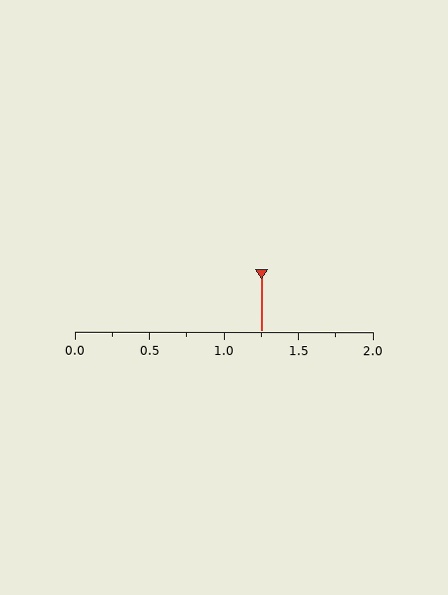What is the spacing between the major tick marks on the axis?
The major ticks are spaced 0.5 apart.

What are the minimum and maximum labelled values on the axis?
The axis runs from 0.0 to 2.0.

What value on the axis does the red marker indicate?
The marker indicates approximately 1.25.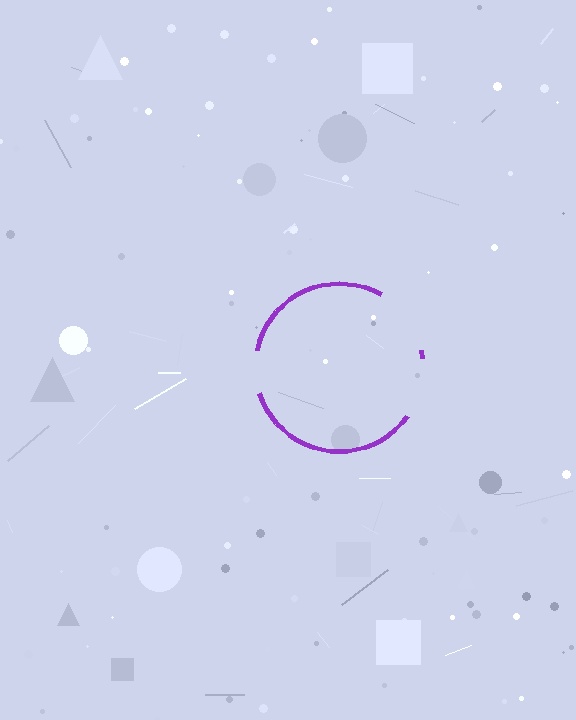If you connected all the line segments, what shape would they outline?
They would outline a circle.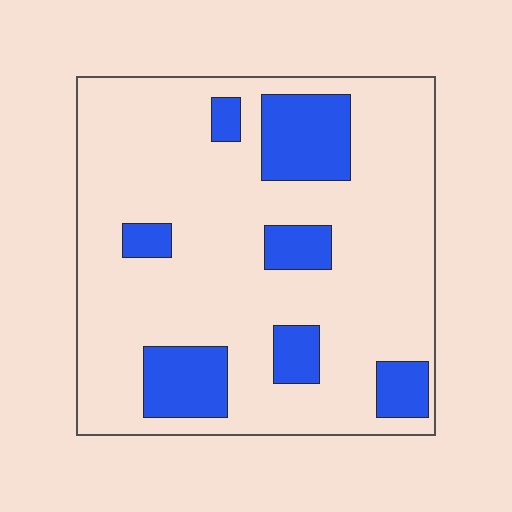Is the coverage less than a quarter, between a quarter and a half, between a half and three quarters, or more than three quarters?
Less than a quarter.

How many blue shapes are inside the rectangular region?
7.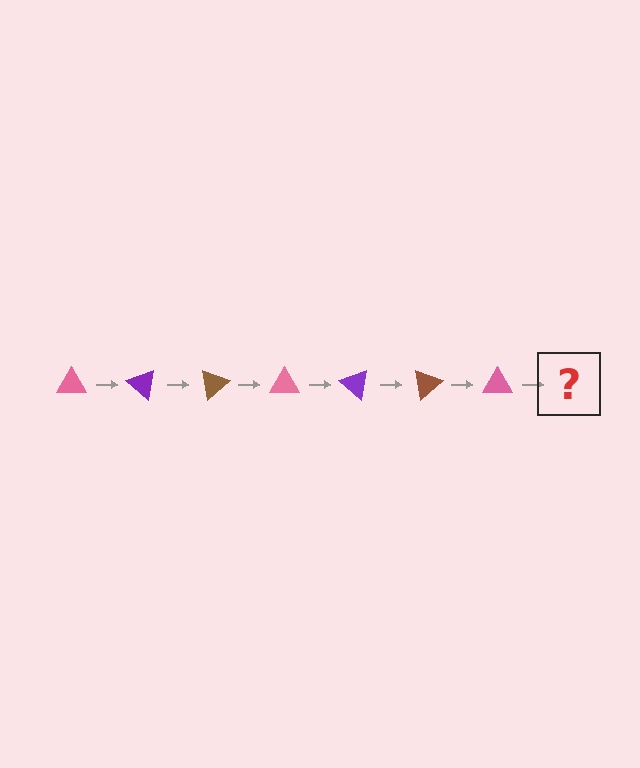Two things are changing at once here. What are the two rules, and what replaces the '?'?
The two rules are that it rotates 40 degrees each step and the color cycles through pink, purple, and brown. The '?' should be a purple triangle, rotated 280 degrees from the start.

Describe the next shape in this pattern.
It should be a purple triangle, rotated 280 degrees from the start.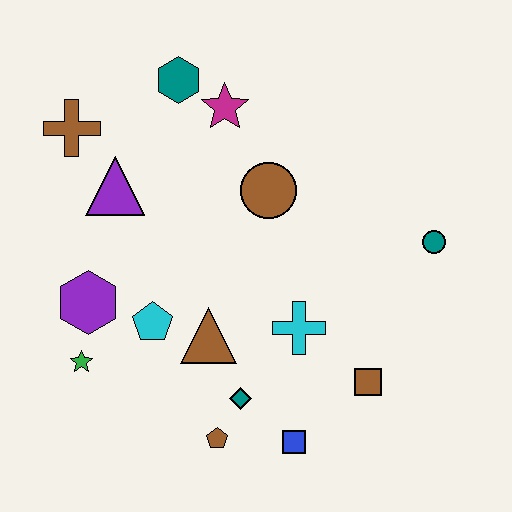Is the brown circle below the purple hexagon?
No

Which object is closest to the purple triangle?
The brown cross is closest to the purple triangle.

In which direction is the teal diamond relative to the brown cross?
The teal diamond is below the brown cross.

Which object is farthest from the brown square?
The brown cross is farthest from the brown square.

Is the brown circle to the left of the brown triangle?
No